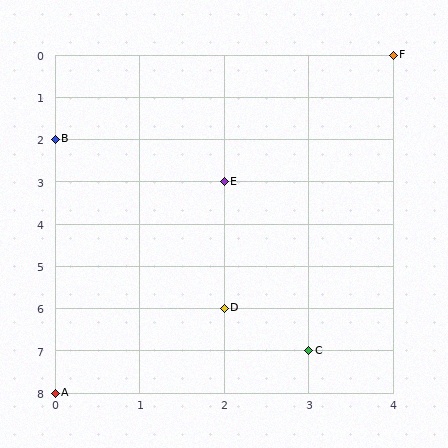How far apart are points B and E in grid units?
Points B and E are 2 columns and 1 row apart (about 2.2 grid units diagonally).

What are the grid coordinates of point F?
Point F is at grid coordinates (4, 0).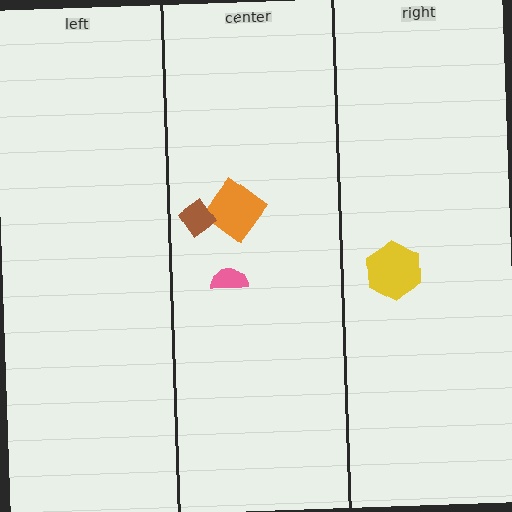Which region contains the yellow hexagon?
The right region.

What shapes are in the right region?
The yellow hexagon.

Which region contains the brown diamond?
The center region.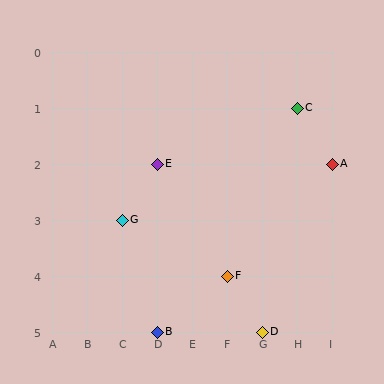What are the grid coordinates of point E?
Point E is at grid coordinates (D, 2).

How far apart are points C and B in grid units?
Points C and B are 4 columns and 4 rows apart (about 5.7 grid units diagonally).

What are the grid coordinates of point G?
Point G is at grid coordinates (C, 3).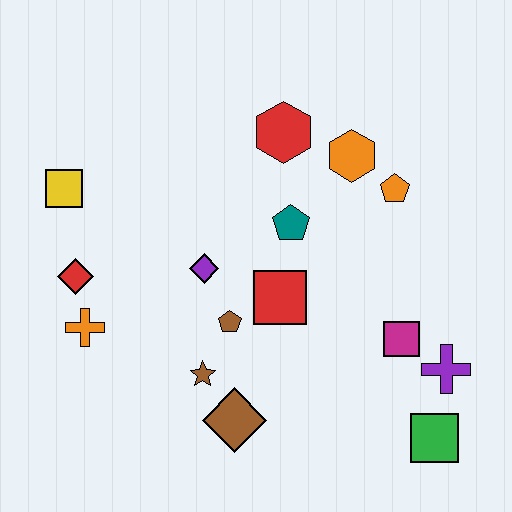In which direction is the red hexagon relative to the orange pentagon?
The red hexagon is to the left of the orange pentagon.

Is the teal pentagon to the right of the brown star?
Yes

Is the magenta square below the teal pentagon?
Yes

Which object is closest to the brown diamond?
The brown star is closest to the brown diamond.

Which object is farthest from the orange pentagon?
The orange cross is farthest from the orange pentagon.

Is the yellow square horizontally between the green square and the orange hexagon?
No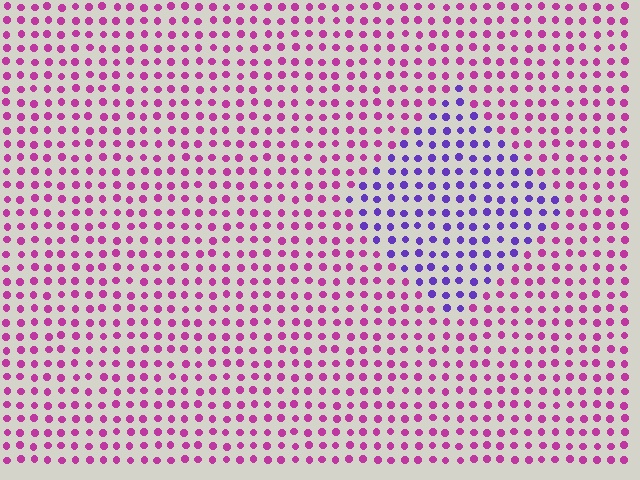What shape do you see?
I see a diamond.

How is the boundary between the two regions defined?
The boundary is defined purely by a slight shift in hue (about 53 degrees). Spacing, size, and orientation are identical on both sides.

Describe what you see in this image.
The image is filled with small magenta elements in a uniform arrangement. A diamond-shaped region is visible where the elements are tinted to a slightly different hue, forming a subtle color boundary.